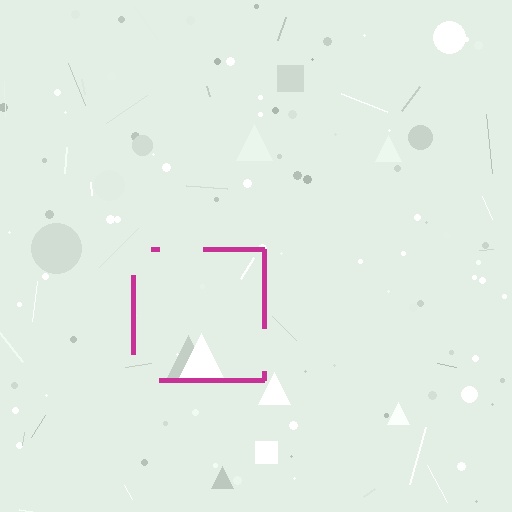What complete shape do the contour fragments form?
The contour fragments form a square.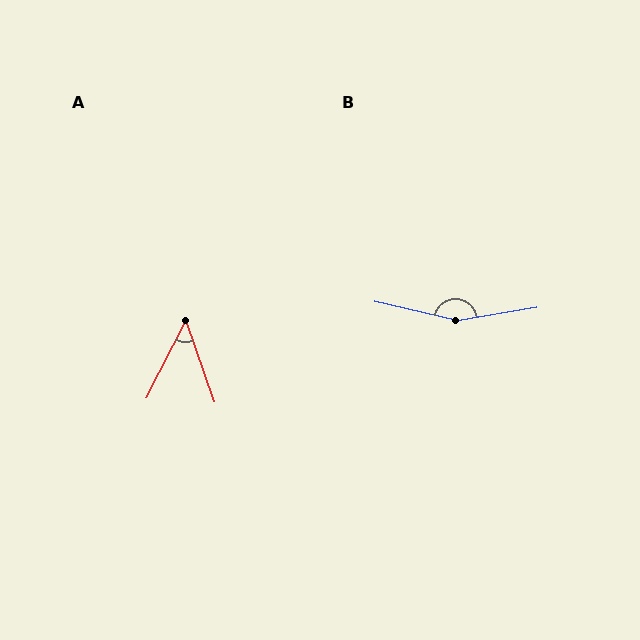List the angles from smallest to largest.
A (46°), B (158°).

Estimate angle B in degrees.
Approximately 158 degrees.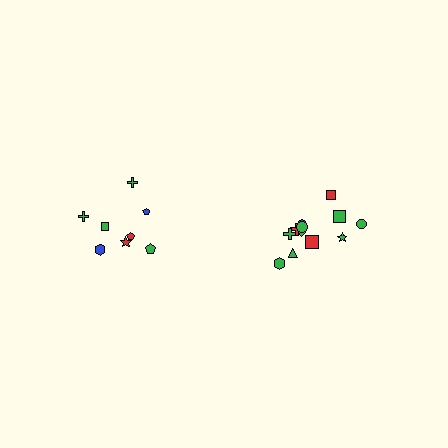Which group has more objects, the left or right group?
The right group.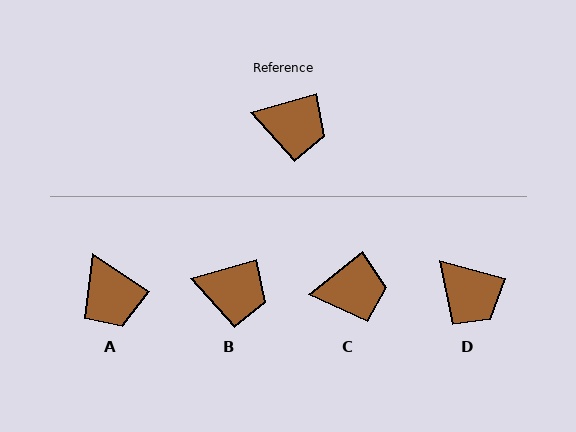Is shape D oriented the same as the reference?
No, it is off by about 31 degrees.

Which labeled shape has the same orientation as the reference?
B.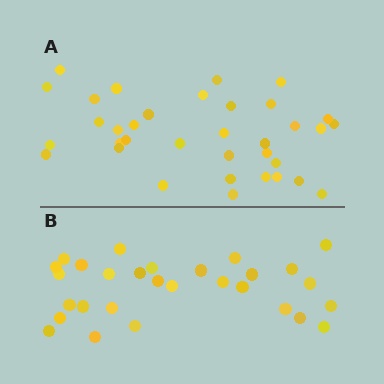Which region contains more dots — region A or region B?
Region A (the top region) has more dots.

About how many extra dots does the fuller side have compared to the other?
Region A has about 6 more dots than region B.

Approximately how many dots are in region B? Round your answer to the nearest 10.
About 30 dots. (The exact count is 29, which rounds to 30.)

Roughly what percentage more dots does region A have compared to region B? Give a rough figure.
About 20% more.